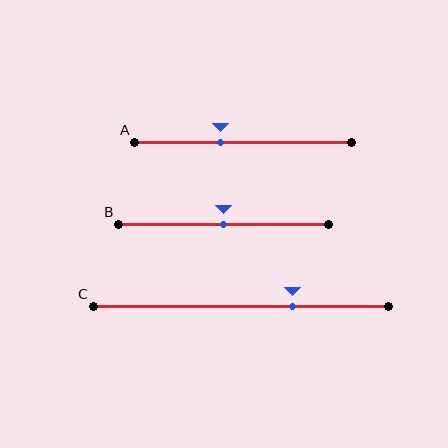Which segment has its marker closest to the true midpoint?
Segment B has its marker closest to the true midpoint.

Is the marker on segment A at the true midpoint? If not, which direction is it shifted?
No, the marker on segment A is shifted to the left by about 11% of the segment length.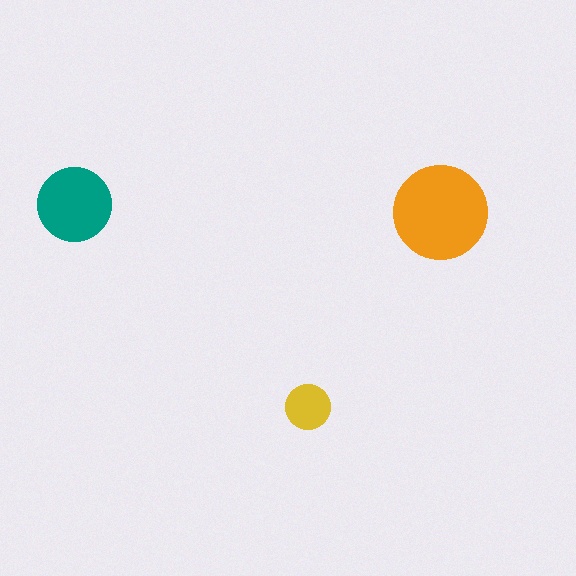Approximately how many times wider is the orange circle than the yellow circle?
About 2 times wider.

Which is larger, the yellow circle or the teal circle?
The teal one.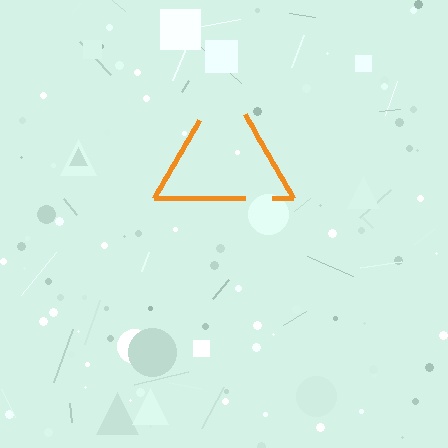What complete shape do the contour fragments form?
The contour fragments form a triangle.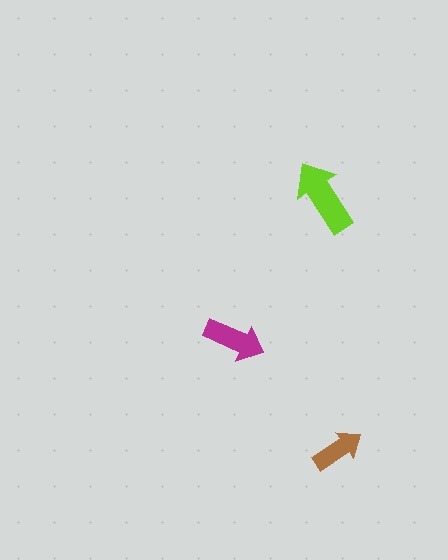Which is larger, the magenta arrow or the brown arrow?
The magenta one.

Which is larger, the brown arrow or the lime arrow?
The lime one.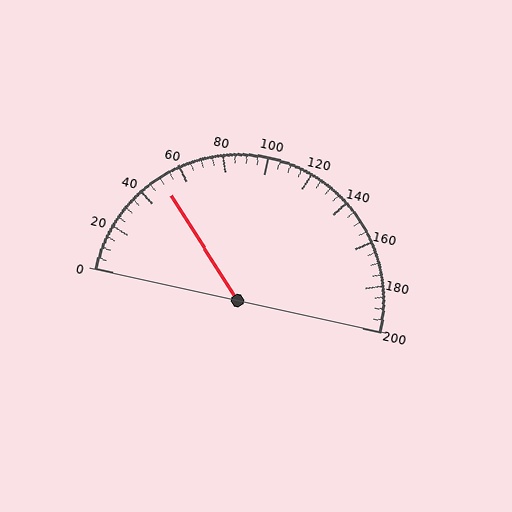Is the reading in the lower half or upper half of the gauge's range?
The reading is in the lower half of the range (0 to 200).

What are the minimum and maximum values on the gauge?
The gauge ranges from 0 to 200.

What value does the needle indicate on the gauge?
The needle indicates approximately 50.